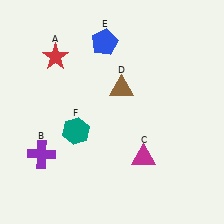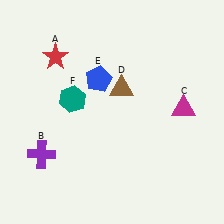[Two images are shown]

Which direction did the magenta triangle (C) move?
The magenta triangle (C) moved up.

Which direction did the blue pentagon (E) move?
The blue pentagon (E) moved down.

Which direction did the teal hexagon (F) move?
The teal hexagon (F) moved up.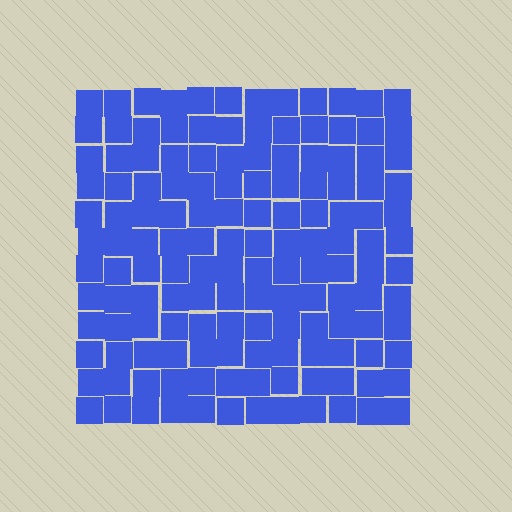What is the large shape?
The large shape is a square.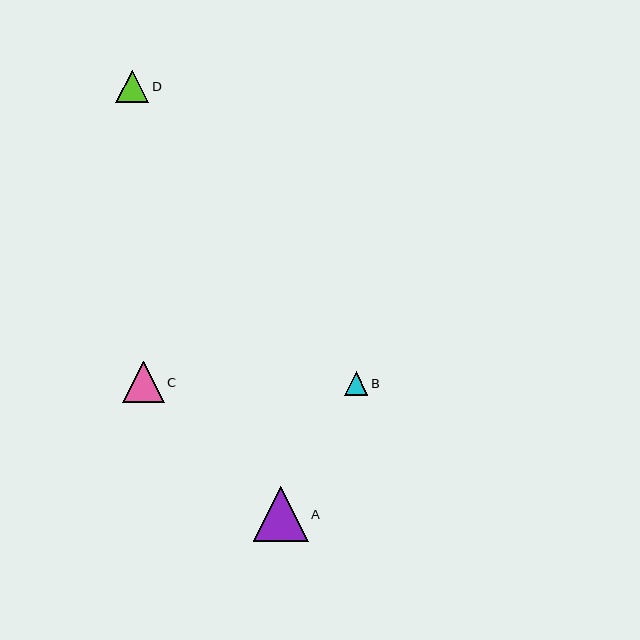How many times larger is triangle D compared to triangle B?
Triangle D is approximately 1.4 times the size of triangle B.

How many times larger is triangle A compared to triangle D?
Triangle A is approximately 1.7 times the size of triangle D.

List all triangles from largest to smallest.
From largest to smallest: A, C, D, B.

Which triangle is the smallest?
Triangle B is the smallest with a size of approximately 24 pixels.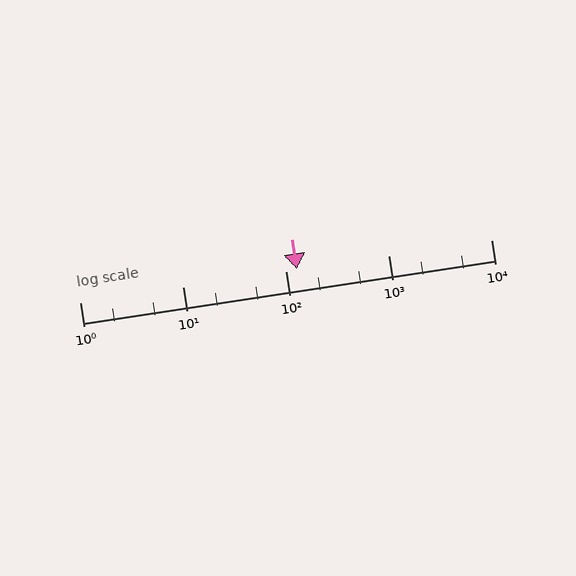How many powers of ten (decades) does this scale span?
The scale spans 4 decades, from 1 to 10000.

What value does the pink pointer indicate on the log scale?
The pointer indicates approximately 130.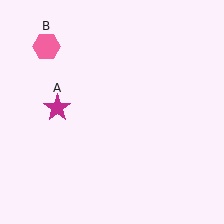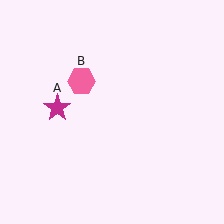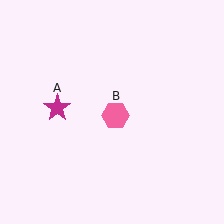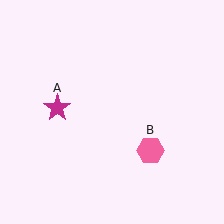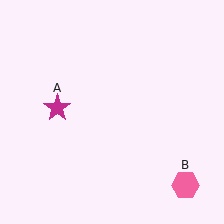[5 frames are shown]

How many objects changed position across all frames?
1 object changed position: pink hexagon (object B).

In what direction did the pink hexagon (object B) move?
The pink hexagon (object B) moved down and to the right.